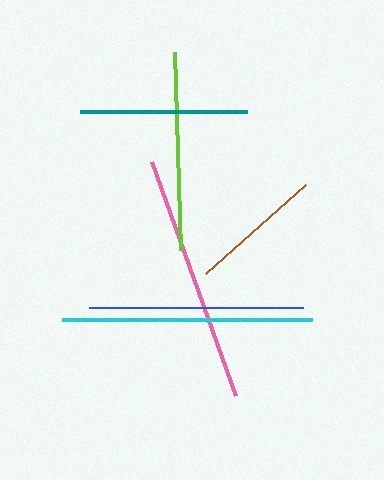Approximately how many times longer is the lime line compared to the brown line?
The lime line is approximately 1.5 times the length of the brown line.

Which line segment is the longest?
The cyan line is the longest at approximately 250 pixels.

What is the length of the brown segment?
The brown segment is approximately 134 pixels long.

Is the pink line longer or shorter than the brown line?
The pink line is longer than the brown line.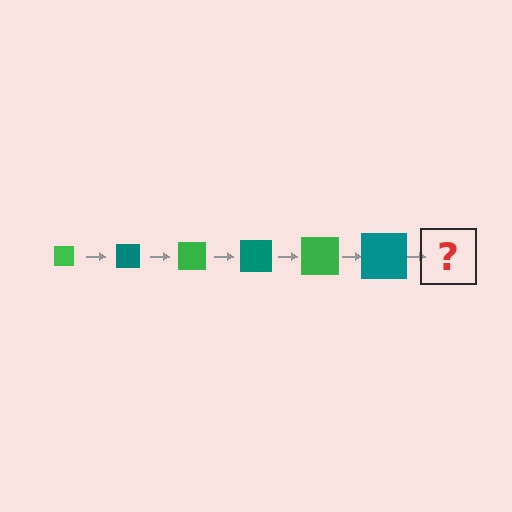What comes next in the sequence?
The next element should be a green square, larger than the previous one.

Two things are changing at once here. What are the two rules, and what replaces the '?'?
The two rules are that the square grows larger each step and the color cycles through green and teal. The '?' should be a green square, larger than the previous one.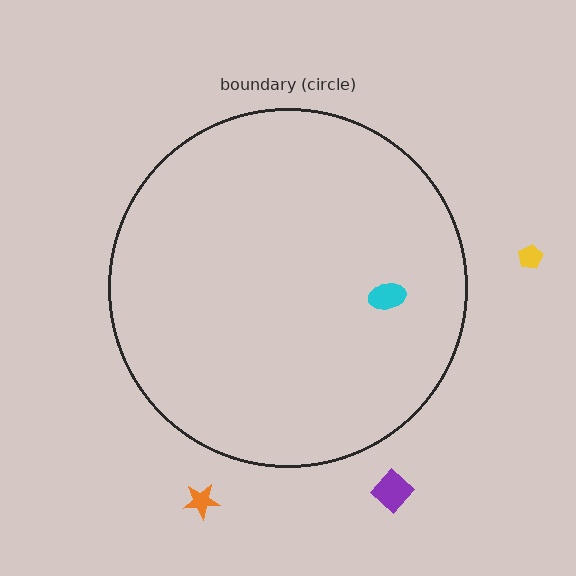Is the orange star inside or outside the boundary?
Outside.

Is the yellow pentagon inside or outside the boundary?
Outside.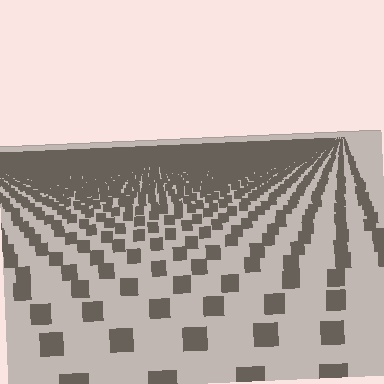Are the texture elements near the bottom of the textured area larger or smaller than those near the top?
Larger. Near the bottom, elements are closer to the viewer and appear at a bigger on-screen size.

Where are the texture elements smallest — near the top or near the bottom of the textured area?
Near the top.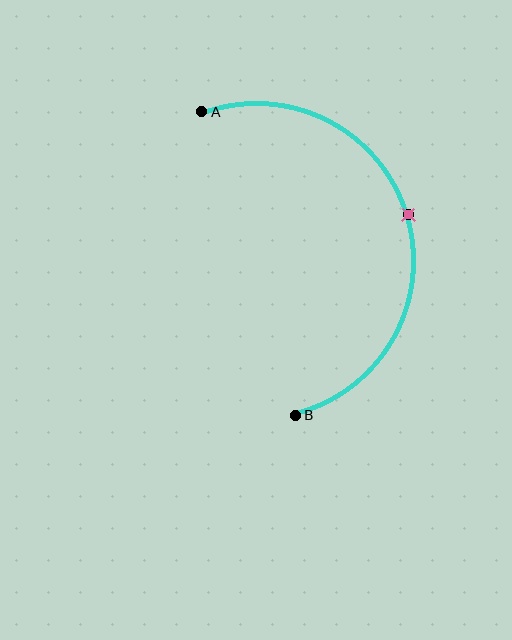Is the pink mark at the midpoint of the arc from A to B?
Yes. The pink mark lies on the arc at equal arc-length from both A and B — it is the arc midpoint.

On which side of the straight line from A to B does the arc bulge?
The arc bulges to the right of the straight line connecting A and B.